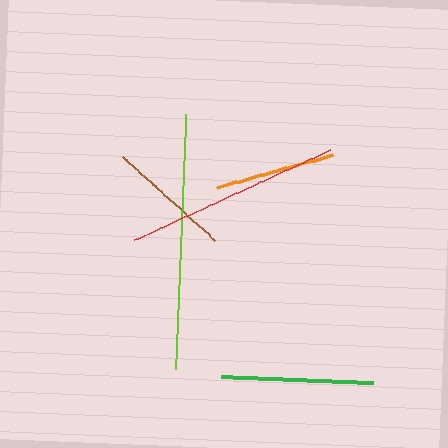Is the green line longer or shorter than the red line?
The red line is longer than the green line.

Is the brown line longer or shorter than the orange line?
The brown line is longer than the orange line.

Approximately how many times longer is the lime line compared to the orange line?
The lime line is approximately 2.1 times the length of the orange line.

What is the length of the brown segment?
The brown segment is approximately 126 pixels long.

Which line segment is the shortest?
The orange line is the shortest at approximately 120 pixels.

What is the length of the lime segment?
The lime segment is approximately 254 pixels long.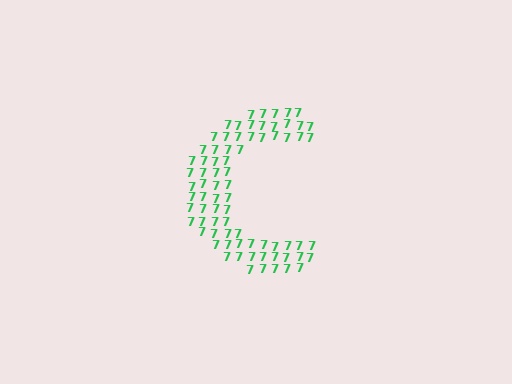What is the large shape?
The large shape is the letter C.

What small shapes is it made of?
It is made of small digit 7's.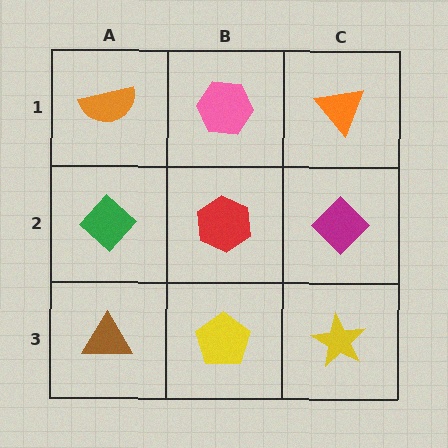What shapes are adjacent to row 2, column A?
An orange semicircle (row 1, column A), a brown triangle (row 3, column A), a red hexagon (row 2, column B).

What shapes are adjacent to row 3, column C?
A magenta diamond (row 2, column C), a yellow pentagon (row 3, column B).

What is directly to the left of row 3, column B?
A brown triangle.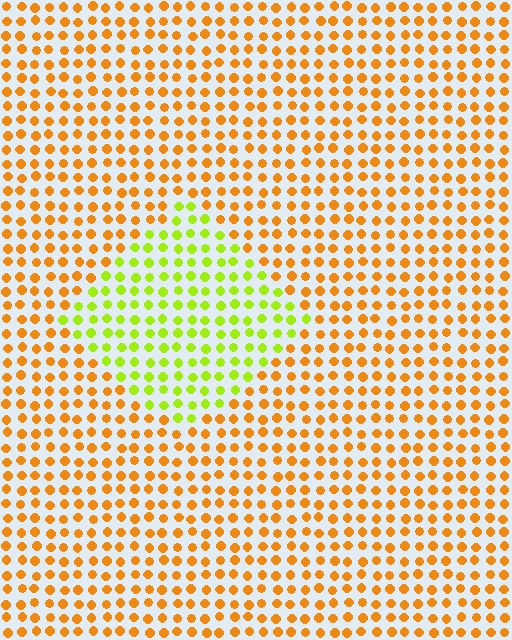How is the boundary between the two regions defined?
The boundary is defined purely by a slight shift in hue (about 49 degrees). Spacing, size, and orientation are identical on both sides.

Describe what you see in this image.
The image is filled with small orange elements in a uniform arrangement. A diamond-shaped region is visible where the elements are tinted to a slightly different hue, forming a subtle color boundary.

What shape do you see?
I see a diamond.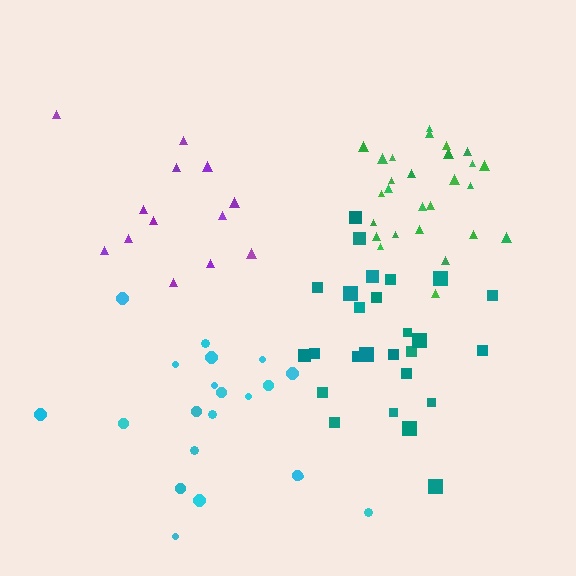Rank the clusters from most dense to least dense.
green, teal, cyan, purple.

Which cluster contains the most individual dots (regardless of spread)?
Green (27).